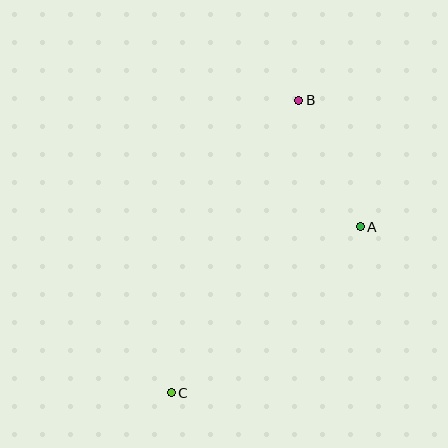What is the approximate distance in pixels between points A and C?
The distance between A and C is approximately 251 pixels.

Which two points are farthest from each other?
Points B and C are farthest from each other.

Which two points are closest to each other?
Points A and B are closest to each other.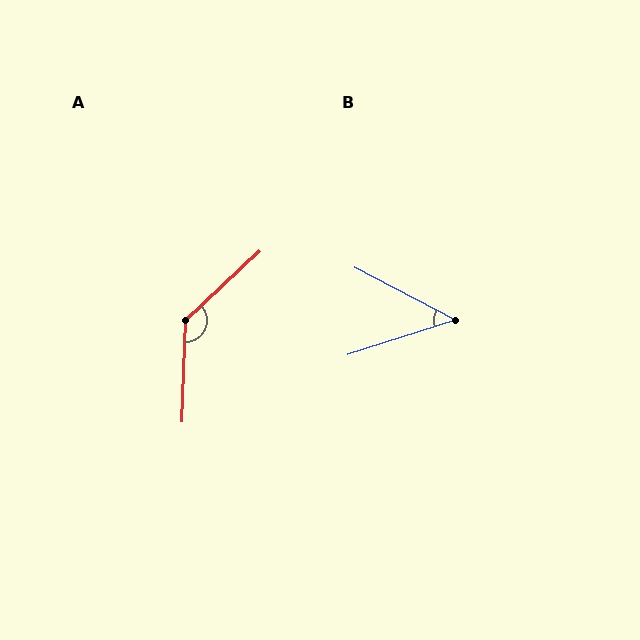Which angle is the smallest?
B, at approximately 45 degrees.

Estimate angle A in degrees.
Approximately 135 degrees.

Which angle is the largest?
A, at approximately 135 degrees.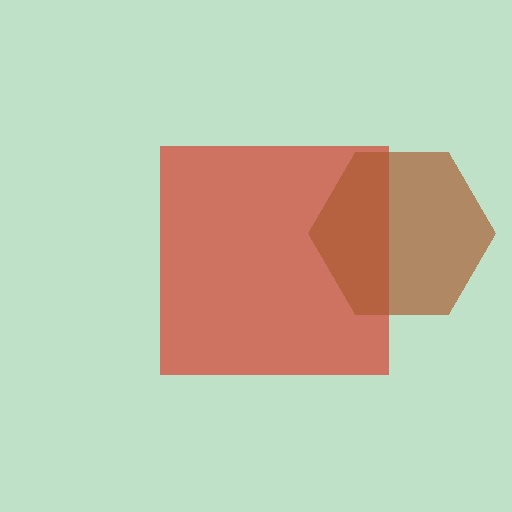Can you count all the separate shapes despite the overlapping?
Yes, there are 2 separate shapes.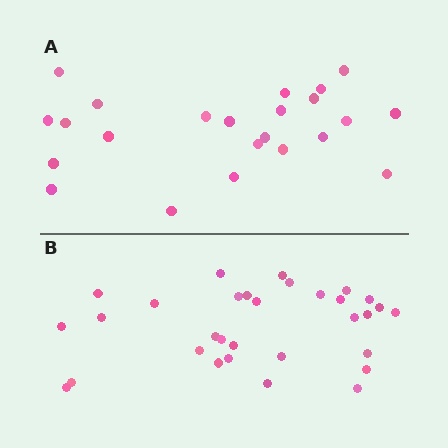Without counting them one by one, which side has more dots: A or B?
Region B (the bottom region) has more dots.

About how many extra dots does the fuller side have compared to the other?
Region B has roughly 8 or so more dots than region A.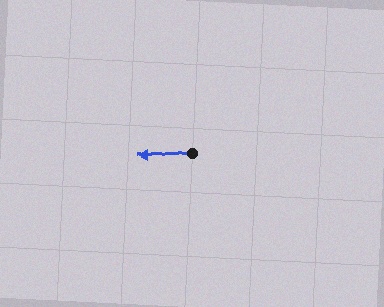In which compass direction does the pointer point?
West.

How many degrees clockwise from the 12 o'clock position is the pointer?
Approximately 266 degrees.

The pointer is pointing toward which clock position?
Roughly 9 o'clock.